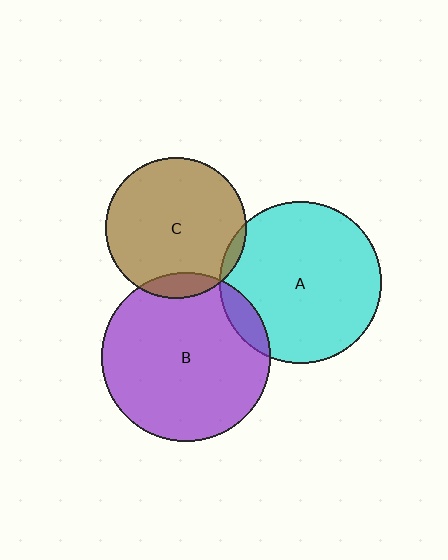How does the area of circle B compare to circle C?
Approximately 1.4 times.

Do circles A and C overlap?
Yes.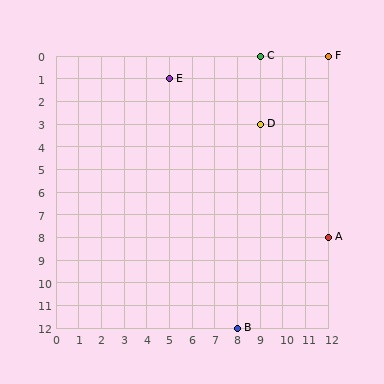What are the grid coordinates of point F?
Point F is at grid coordinates (12, 0).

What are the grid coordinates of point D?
Point D is at grid coordinates (9, 3).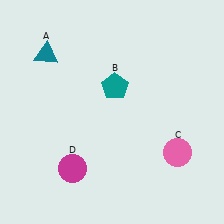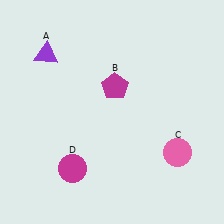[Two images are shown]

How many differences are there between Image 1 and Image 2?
There are 2 differences between the two images.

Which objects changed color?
A changed from teal to purple. B changed from teal to magenta.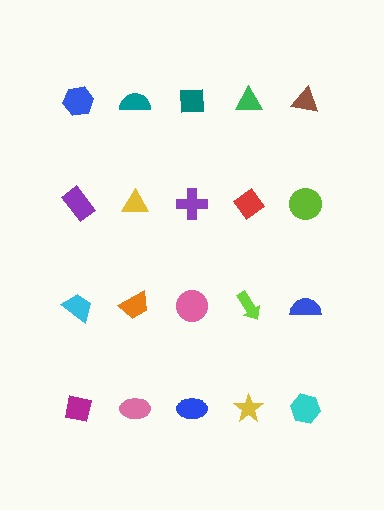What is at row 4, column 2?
A pink ellipse.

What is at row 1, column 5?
A brown triangle.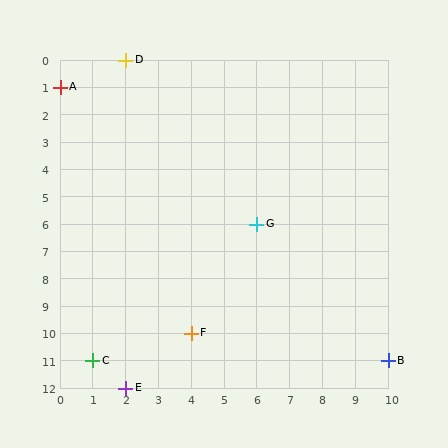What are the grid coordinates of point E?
Point E is at grid coordinates (2, 12).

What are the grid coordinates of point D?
Point D is at grid coordinates (2, 0).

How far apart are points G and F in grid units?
Points G and F are 2 columns and 4 rows apart (about 4.5 grid units diagonally).